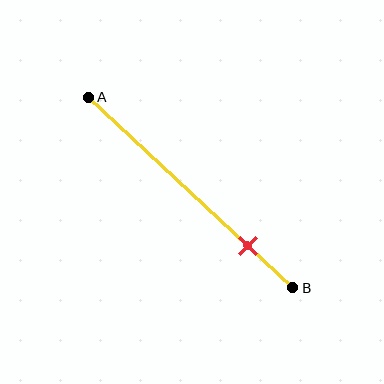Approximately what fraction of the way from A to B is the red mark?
The red mark is approximately 80% of the way from A to B.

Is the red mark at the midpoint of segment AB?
No, the mark is at about 80% from A, not at the 50% midpoint.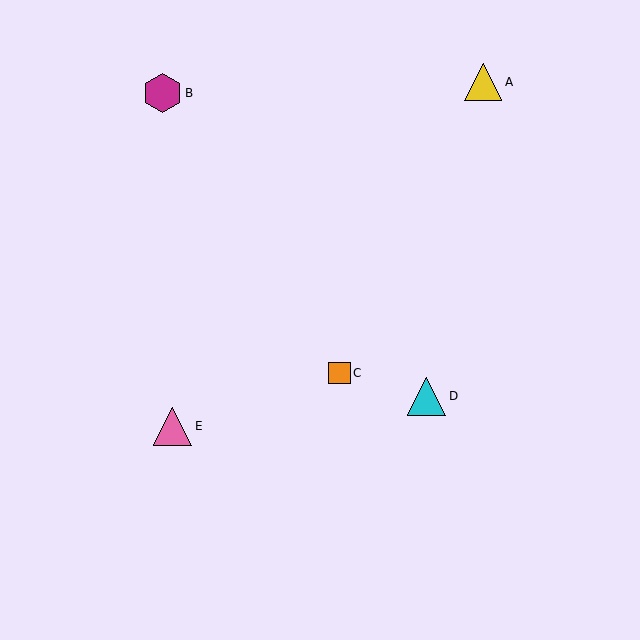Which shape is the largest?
The magenta hexagon (labeled B) is the largest.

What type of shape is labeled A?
Shape A is a yellow triangle.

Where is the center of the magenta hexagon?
The center of the magenta hexagon is at (162, 93).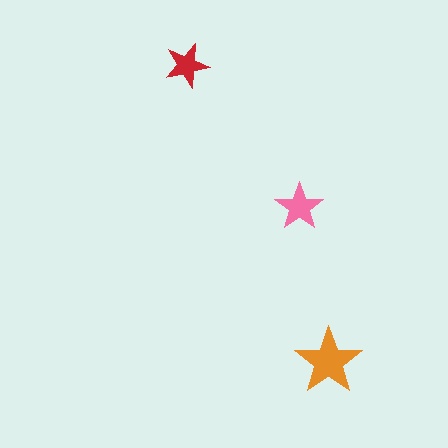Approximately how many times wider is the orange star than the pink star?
About 1.5 times wider.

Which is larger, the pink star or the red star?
The pink one.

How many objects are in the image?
There are 3 objects in the image.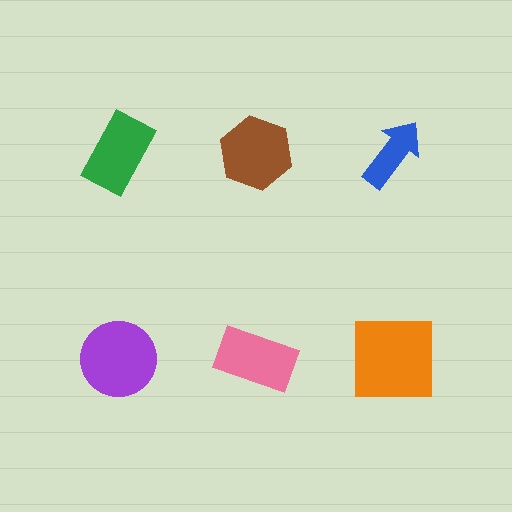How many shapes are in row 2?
3 shapes.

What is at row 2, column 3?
An orange square.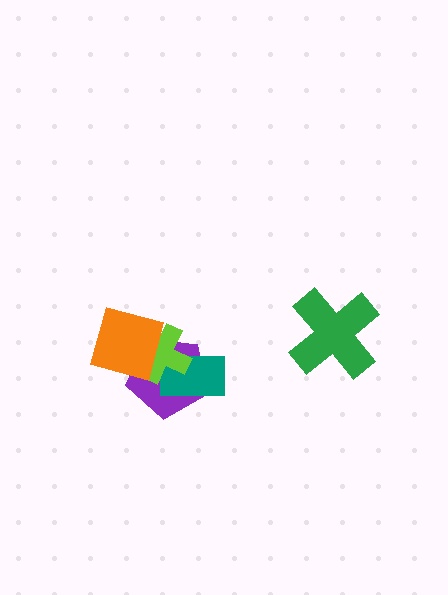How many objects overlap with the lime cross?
3 objects overlap with the lime cross.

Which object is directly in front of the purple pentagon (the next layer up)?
The teal rectangle is directly in front of the purple pentagon.